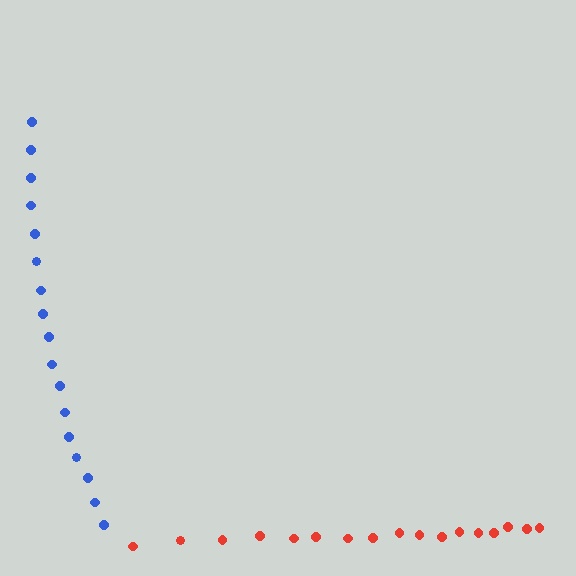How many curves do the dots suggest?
There are 2 distinct paths.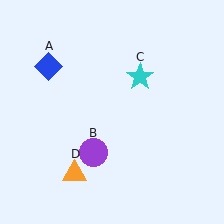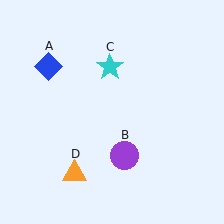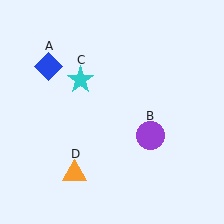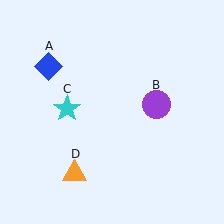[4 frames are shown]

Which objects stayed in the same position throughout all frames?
Blue diamond (object A) and orange triangle (object D) remained stationary.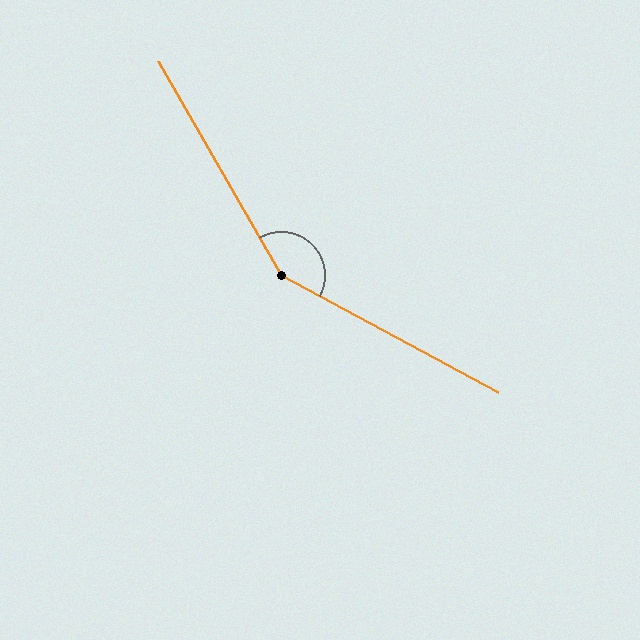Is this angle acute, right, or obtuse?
It is obtuse.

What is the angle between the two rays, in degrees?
Approximately 148 degrees.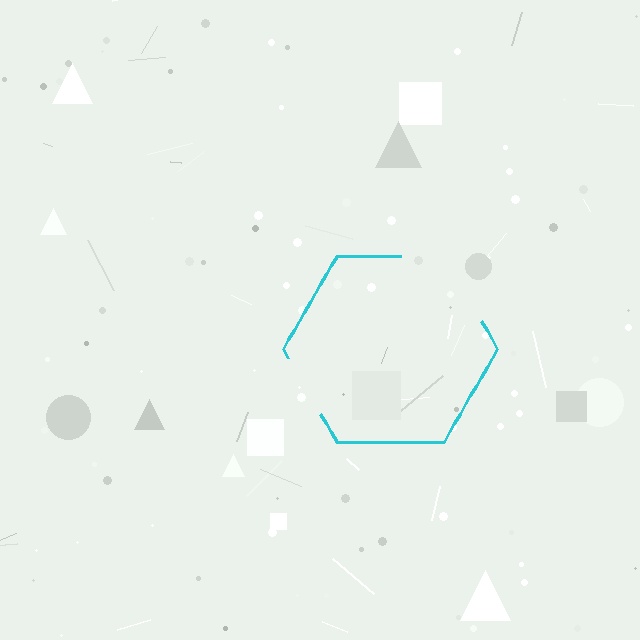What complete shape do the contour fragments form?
The contour fragments form a hexagon.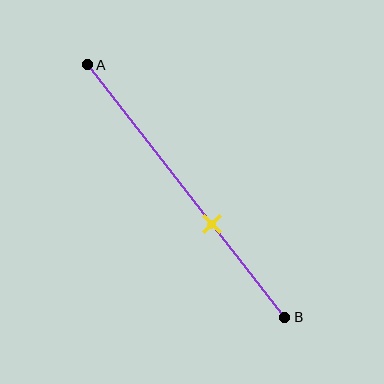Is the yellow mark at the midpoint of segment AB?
No, the mark is at about 65% from A, not at the 50% midpoint.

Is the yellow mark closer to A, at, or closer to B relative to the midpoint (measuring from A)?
The yellow mark is closer to point B than the midpoint of segment AB.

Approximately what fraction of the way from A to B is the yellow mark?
The yellow mark is approximately 65% of the way from A to B.